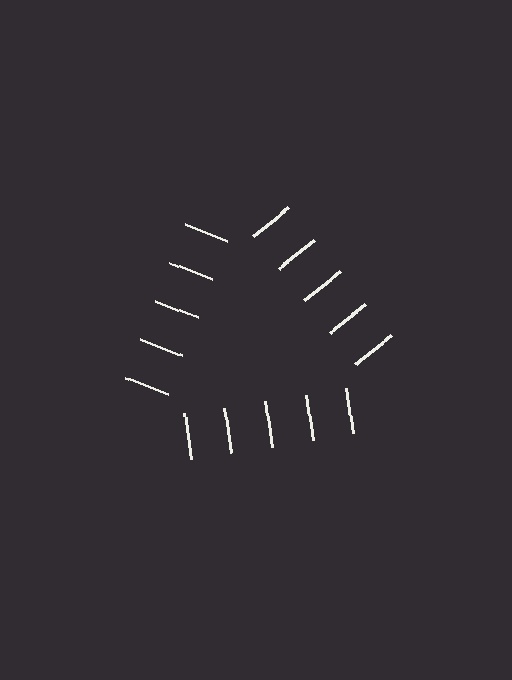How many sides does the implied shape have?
3 sides — the line-ends trace a triangle.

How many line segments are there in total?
15 — 5 along each of the 3 edges.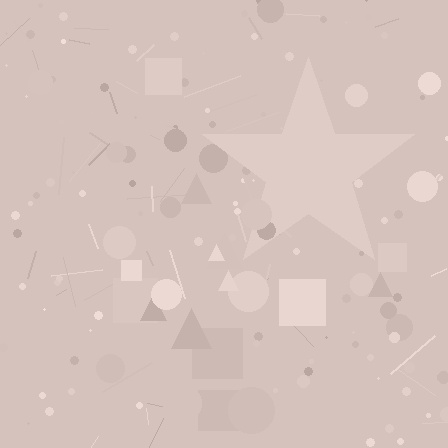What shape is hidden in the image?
A star is hidden in the image.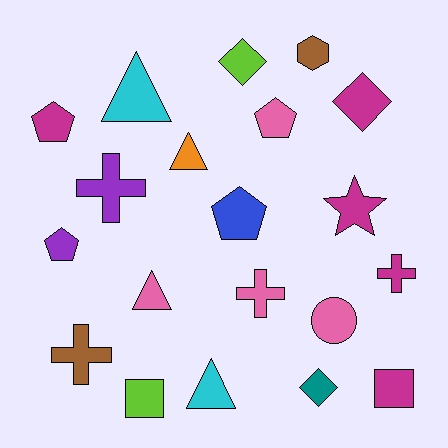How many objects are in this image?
There are 20 objects.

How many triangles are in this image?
There are 4 triangles.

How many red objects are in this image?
There are no red objects.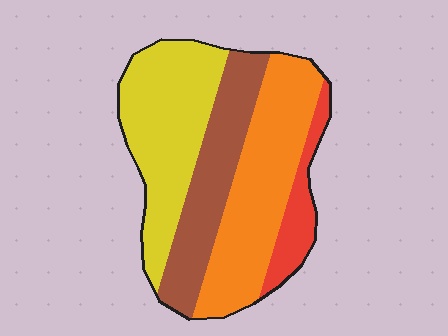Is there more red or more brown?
Brown.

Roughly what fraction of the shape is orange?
Orange takes up about one third (1/3) of the shape.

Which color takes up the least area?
Red, at roughly 10%.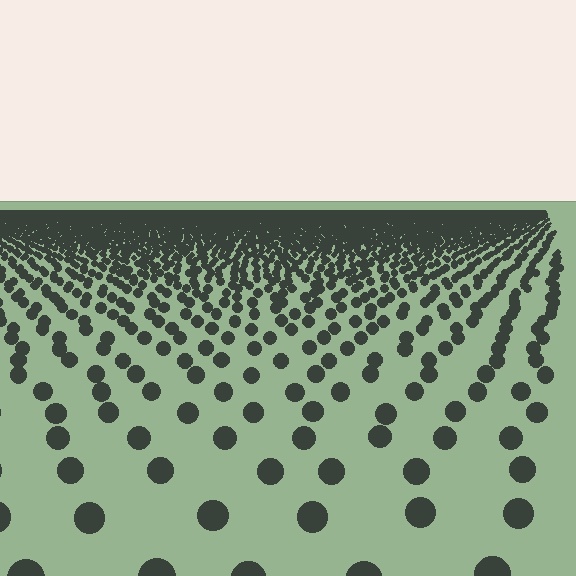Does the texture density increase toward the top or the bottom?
Density increases toward the top.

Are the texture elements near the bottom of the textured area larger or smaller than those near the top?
Larger. Near the bottom, elements are closer to the viewer and appear at a bigger on-screen size.